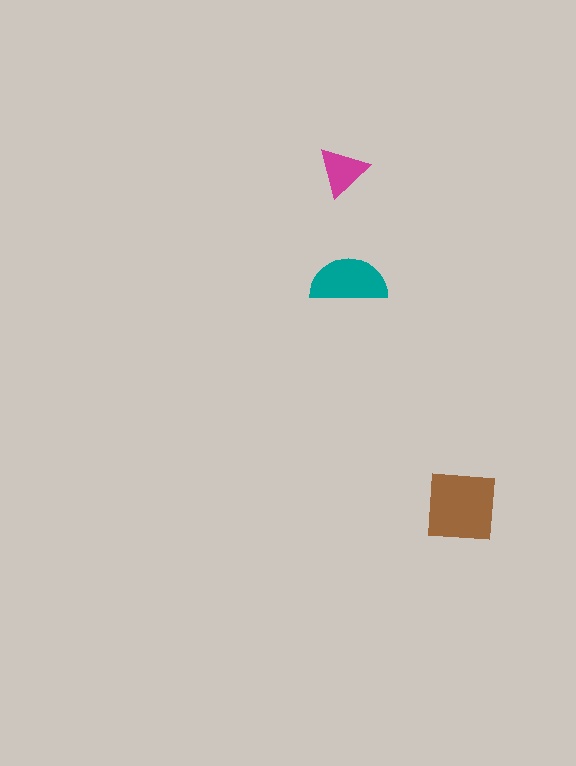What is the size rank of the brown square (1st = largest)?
1st.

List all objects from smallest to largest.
The magenta triangle, the teal semicircle, the brown square.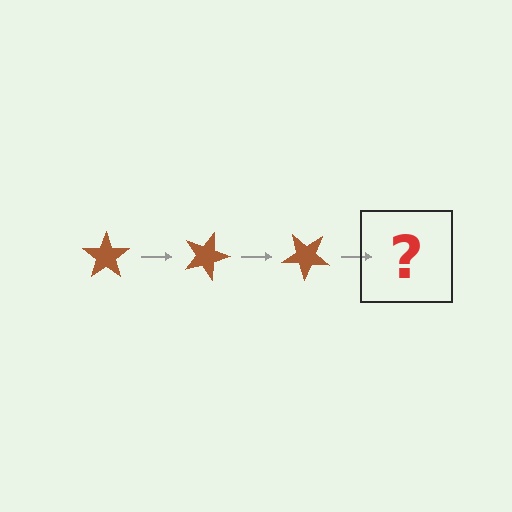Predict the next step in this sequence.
The next step is a brown star rotated 60 degrees.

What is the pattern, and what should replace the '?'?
The pattern is that the star rotates 20 degrees each step. The '?' should be a brown star rotated 60 degrees.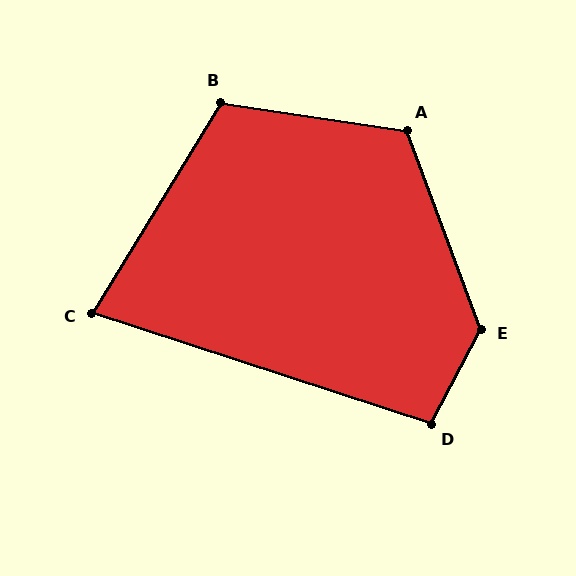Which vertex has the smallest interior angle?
C, at approximately 77 degrees.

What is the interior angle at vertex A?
Approximately 119 degrees (obtuse).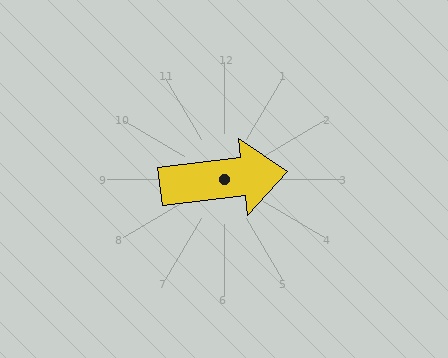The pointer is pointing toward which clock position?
Roughly 3 o'clock.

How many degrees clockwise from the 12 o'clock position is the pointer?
Approximately 83 degrees.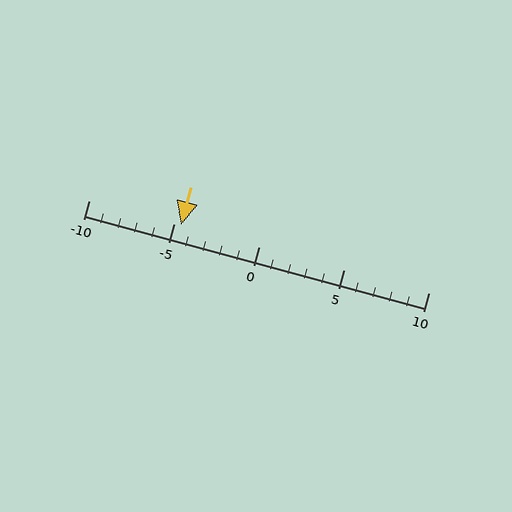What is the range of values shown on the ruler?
The ruler shows values from -10 to 10.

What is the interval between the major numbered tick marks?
The major tick marks are spaced 5 units apart.